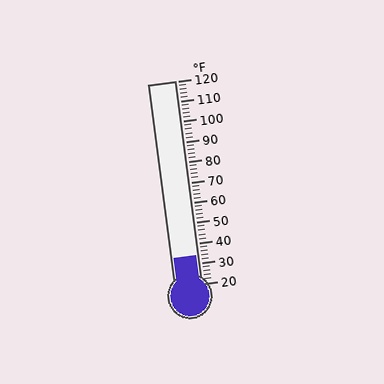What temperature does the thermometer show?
The thermometer shows approximately 34°F.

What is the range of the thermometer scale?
The thermometer scale ranges from 20°F to 120°F.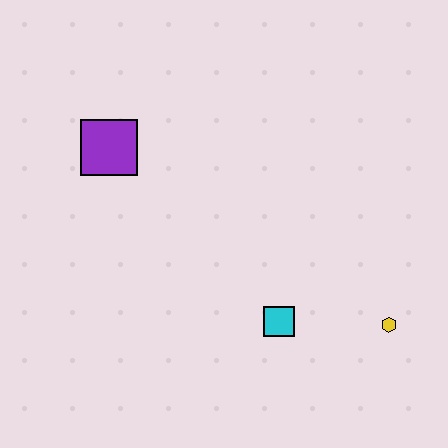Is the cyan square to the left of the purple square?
No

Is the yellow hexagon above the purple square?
No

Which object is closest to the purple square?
The cyan square is closest to the purple square.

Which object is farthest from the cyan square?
The purple square is farthest from the cyan square.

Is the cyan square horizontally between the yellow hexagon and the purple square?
Yes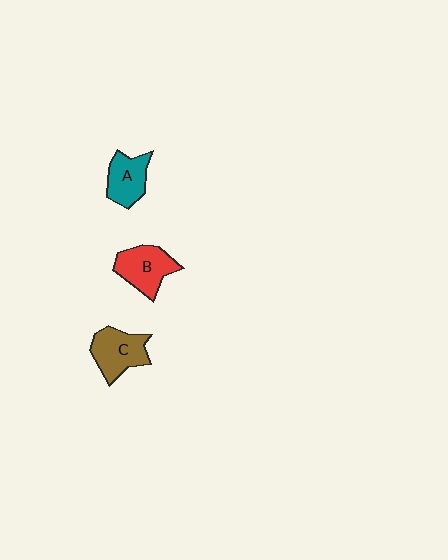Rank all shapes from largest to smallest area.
From largest to smallest: C (brown), B (red), A (teal).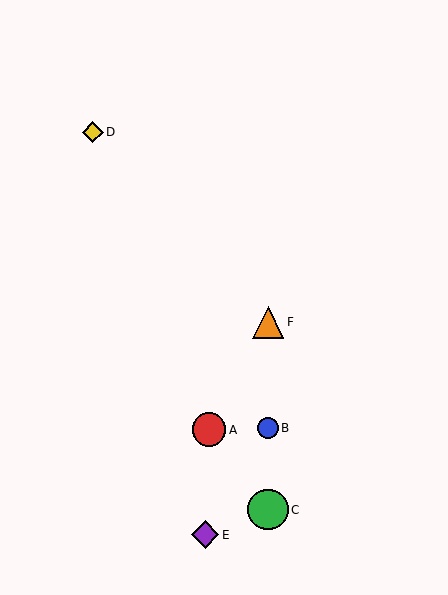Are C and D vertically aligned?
No, C is at x≈268 and D is at x≈93.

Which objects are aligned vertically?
Objects B, C, F are aligned vertically.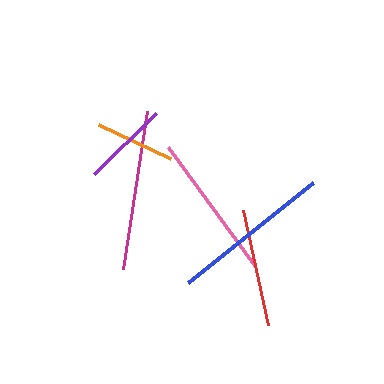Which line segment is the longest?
The magenta line is the longest at approximately 160 pixels.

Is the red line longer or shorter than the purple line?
The red line is longer than the purple line.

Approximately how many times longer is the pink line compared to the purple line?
The pink line is approximately 1.7 times the length of the purple line.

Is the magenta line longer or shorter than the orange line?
The magenta line is longer than the orange line.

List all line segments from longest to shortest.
From longest to shortest: magenta, blue, pink, red, purple, orange.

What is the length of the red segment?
The red segment is approximately 118 pixels long.